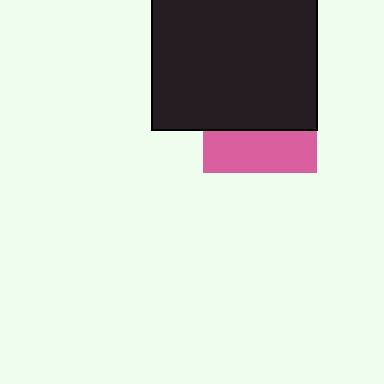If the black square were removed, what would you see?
You would see the complete pink square.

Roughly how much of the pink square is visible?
A small part of it is visible (roughly 37%).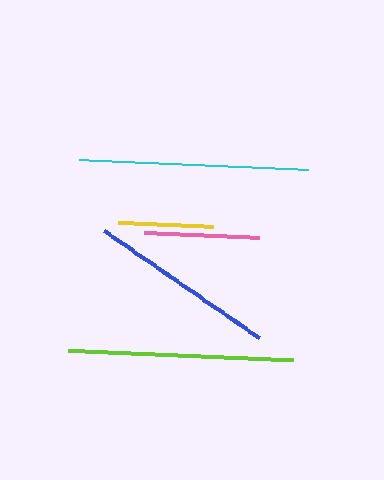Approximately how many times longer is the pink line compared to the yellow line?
The pink line is approximately 1.2 times the length of the yellow line.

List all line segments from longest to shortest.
From longest to shortest: cyan, lime, blue, pink, yellow.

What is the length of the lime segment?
The lime segment is approximately 225 pixels long.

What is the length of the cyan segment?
The cyan segment is approximately 228 pixels long.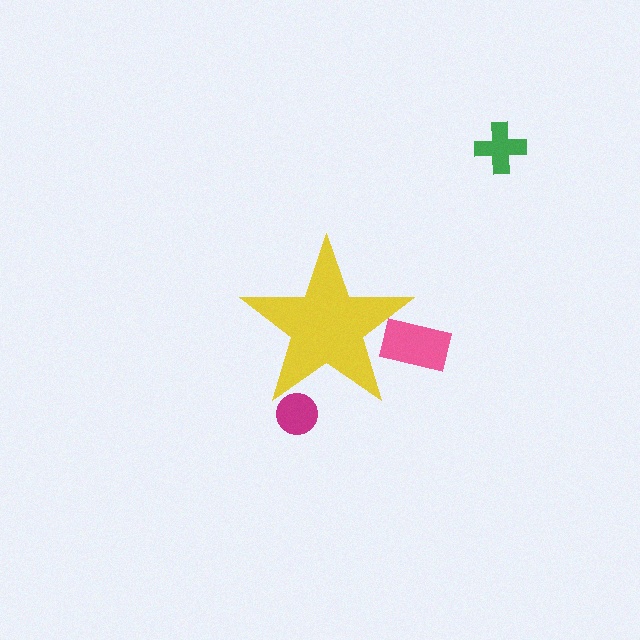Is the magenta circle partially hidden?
Yes, the magenta circle is partially hidden behind the yellow star.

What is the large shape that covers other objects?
A yellow star.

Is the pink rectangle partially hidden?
Yes, the pink rectangle is partially hidden behind the yellow star.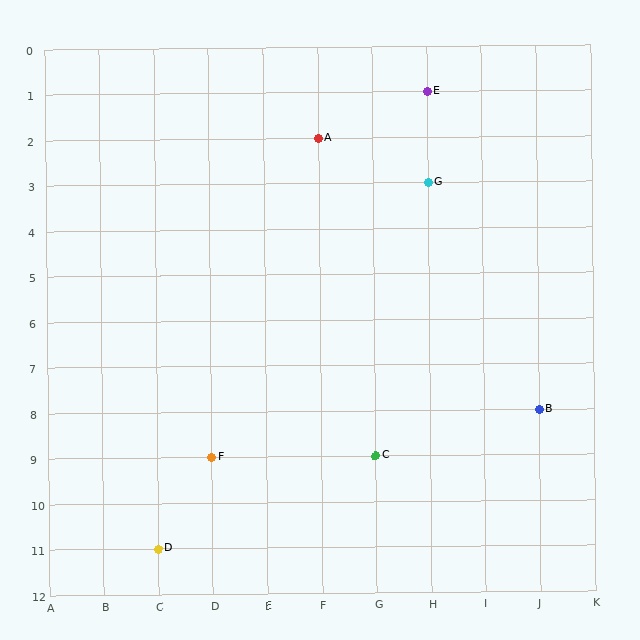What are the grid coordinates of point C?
Point C is at grid coordinates (G, 9).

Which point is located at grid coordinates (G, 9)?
Point C is at (G, 9).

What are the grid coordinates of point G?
Point G is at grid coordinates (H, 3).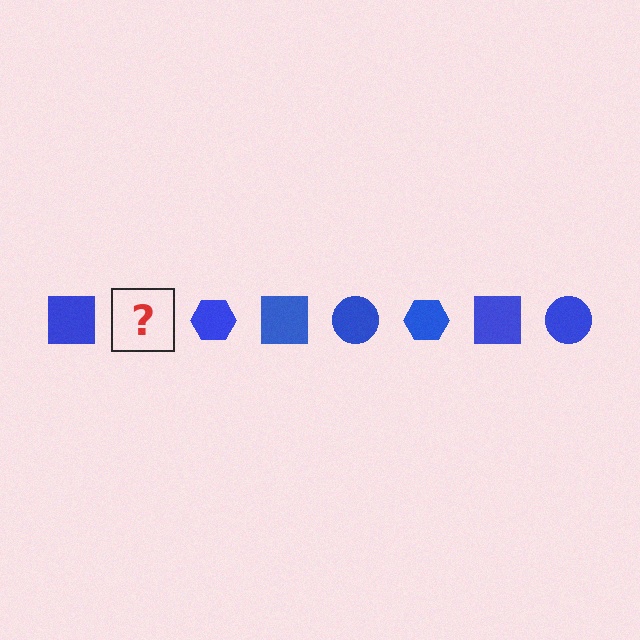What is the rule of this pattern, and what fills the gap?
The rule is that the pattern cycles through square, circle, hexagon shapes in blue. The gap should be filled with a blue circle.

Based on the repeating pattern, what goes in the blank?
The blank should be a blue circle.